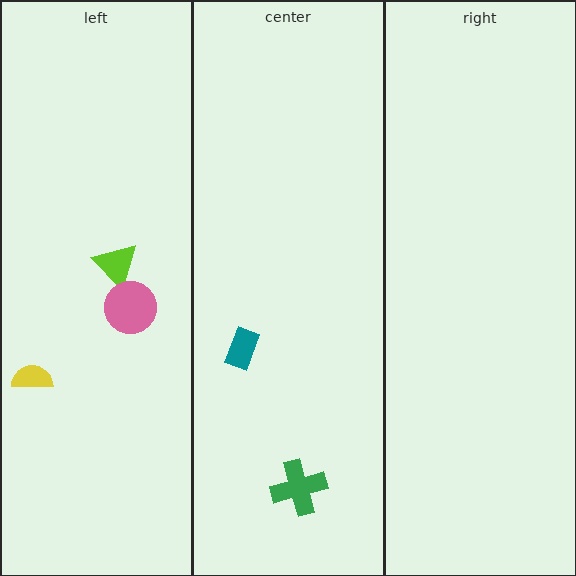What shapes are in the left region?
The lime triangle, the yellow semicircle, the pink circle.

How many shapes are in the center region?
2.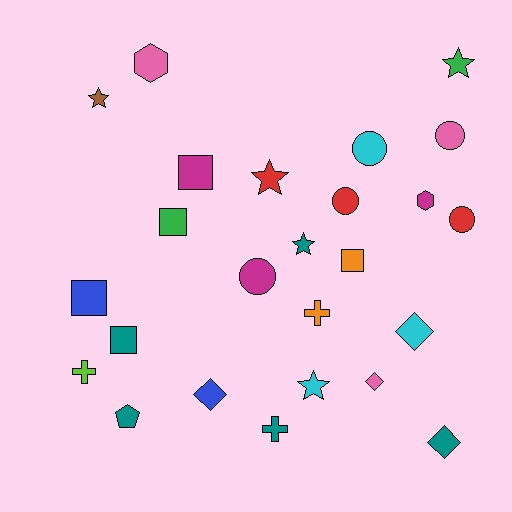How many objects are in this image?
There are 25 objects.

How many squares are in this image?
There are 5 squares.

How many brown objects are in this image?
There is 1 brown object.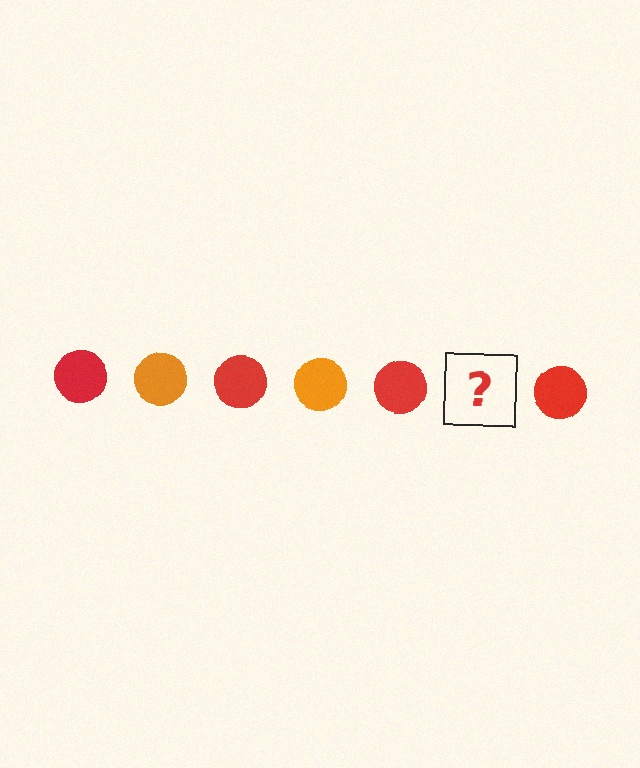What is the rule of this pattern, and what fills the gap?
The rule is that the pattern cycles through red, orange circles. The gap should be filled with an orange circle.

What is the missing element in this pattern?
The missing element is an orange circle.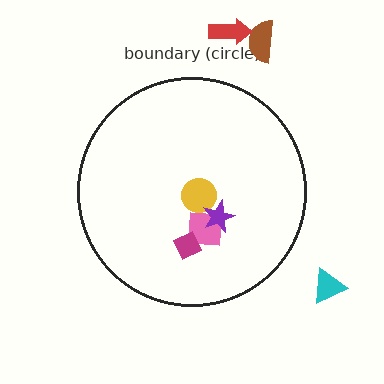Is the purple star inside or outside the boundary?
Inside.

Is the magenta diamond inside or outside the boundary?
Inside.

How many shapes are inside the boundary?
4 inside, 3 outside.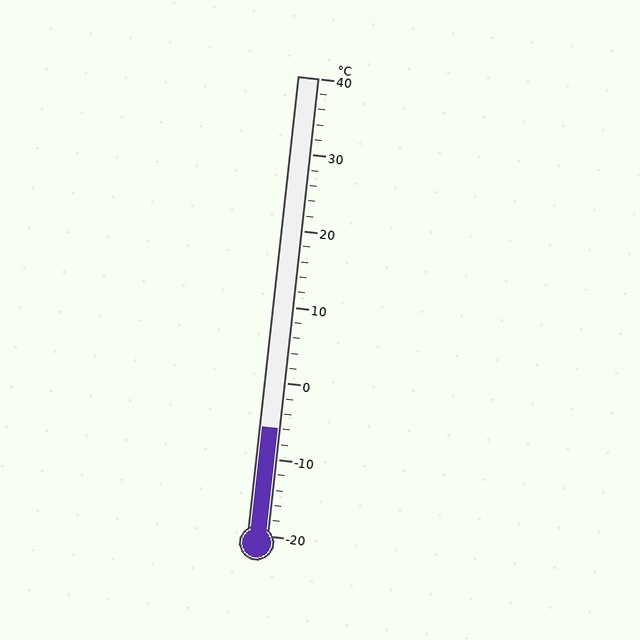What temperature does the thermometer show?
The thermometer shows approximately -6°C.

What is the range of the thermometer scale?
The thermometer scale ranges from -20°C to 40°C.